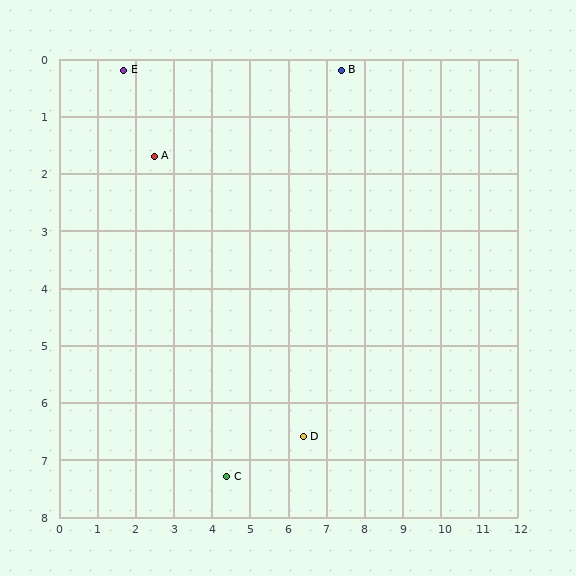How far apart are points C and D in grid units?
Points C and D are about 2.1 grid units apart.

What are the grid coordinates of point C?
Point C is at approximately (4.4, 7.3).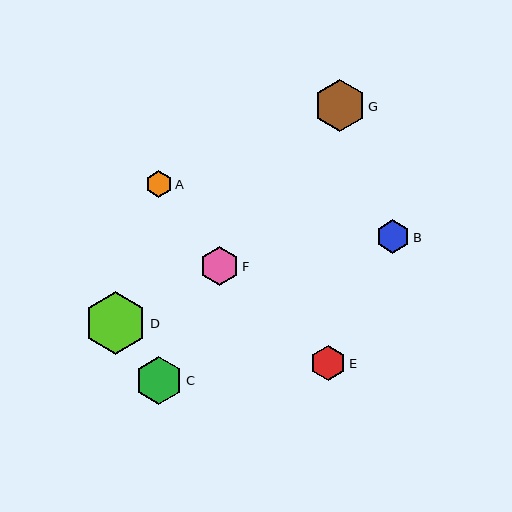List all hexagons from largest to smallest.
From largest to smallest: D, G, C, F, E, B, A.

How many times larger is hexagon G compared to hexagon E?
Hexagon G is approximately 1.5 times the size of hexagon E.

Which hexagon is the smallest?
Hexagon A is the smallest with a size of approximately 27 pixels.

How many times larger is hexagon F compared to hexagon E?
Hexagon F is approximately 1.1 times the size of hexagon E.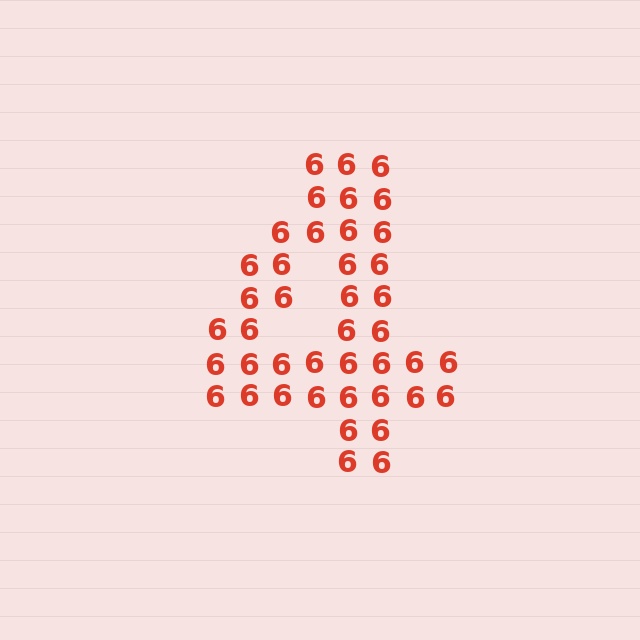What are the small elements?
The small elements are digit 6's.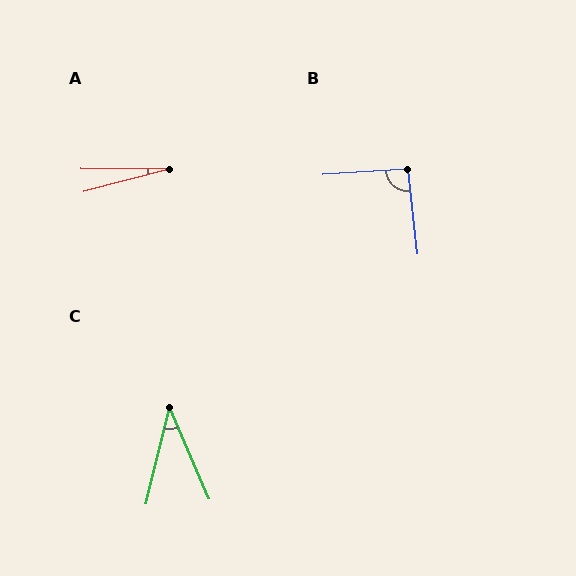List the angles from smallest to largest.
A (15°), C (37°), B (93°).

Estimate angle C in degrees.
Approximately 37 degrees.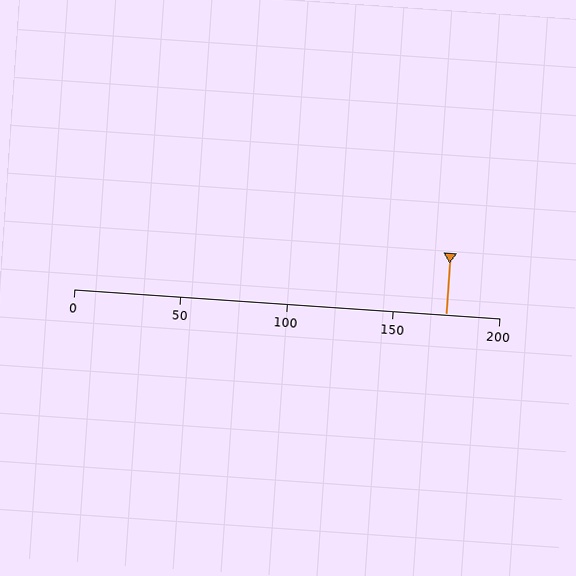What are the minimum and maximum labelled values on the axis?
The axis runs from 0 to 200.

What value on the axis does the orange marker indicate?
The marker indicates approximately 175.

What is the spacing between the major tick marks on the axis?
The major ticks are spaced 50 apart.